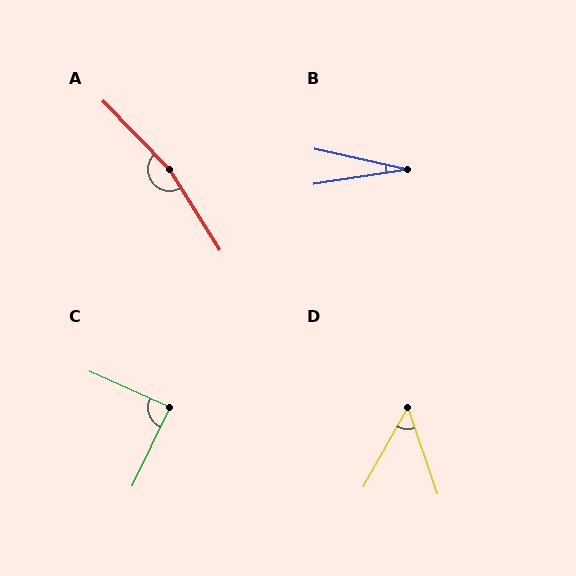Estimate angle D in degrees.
Approximately 48 degrees.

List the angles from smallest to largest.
B (21°), D (48°), C (88°), A (168°).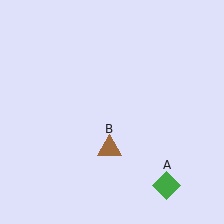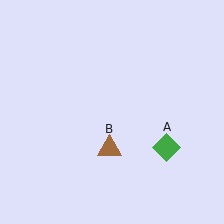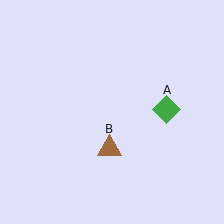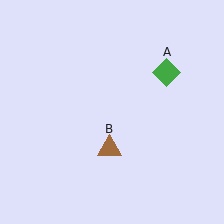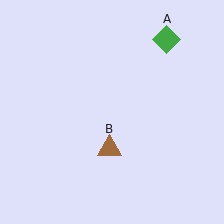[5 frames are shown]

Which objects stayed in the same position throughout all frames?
Brown triangle (object B) remained stationary.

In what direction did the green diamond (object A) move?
The green diamond (object A) moved up.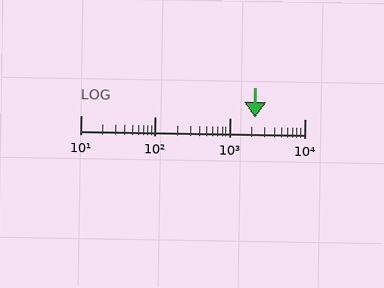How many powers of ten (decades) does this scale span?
The scale spans 3 decades, from 10 to 10000.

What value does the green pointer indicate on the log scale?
The pointer indicates approximately 2200.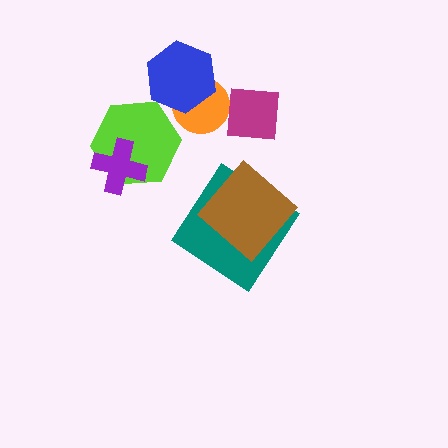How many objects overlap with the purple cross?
1 object overlaps with the purple cross.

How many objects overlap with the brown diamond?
1 object overlaps with the brown diamond.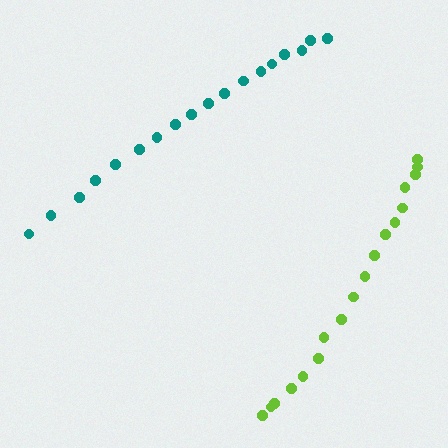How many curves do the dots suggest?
There are 2 distinct paths.